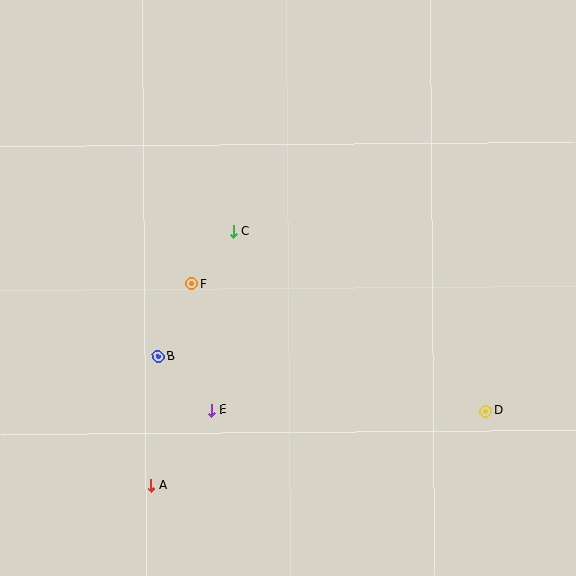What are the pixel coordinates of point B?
Point B is at (158, 356).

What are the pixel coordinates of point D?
Point D is at (486, 411).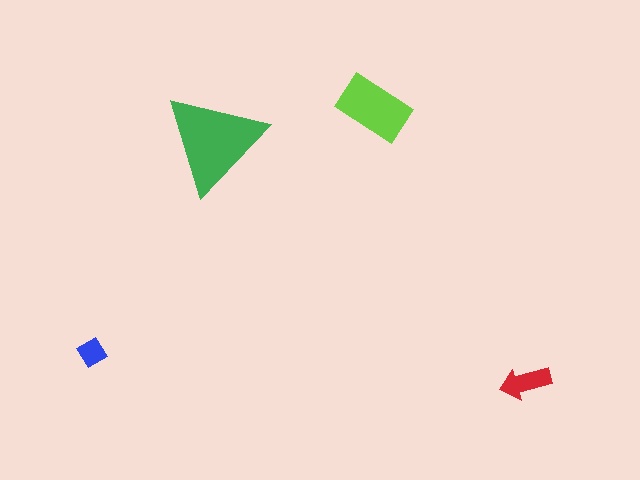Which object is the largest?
The green triangle.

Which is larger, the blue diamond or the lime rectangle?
The lime rectangle.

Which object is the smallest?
The blue diamond.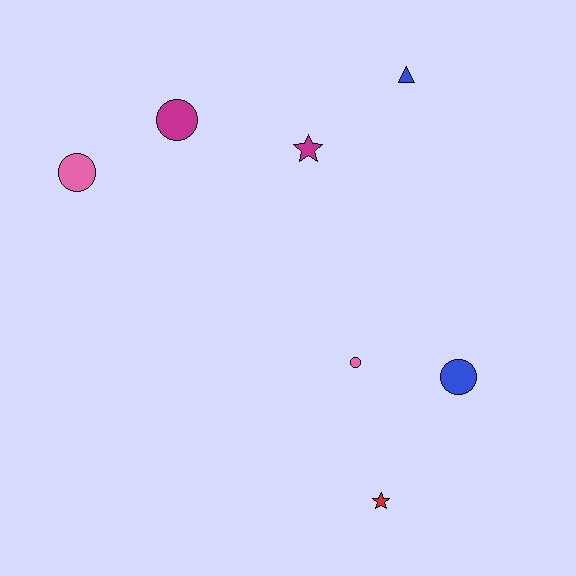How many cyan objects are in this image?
There are no cyan objects.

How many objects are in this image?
There are 7 objects.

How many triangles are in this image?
There is 1 triangle.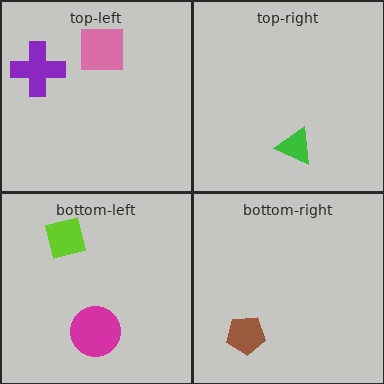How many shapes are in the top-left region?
2.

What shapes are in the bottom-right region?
The brown pentagon.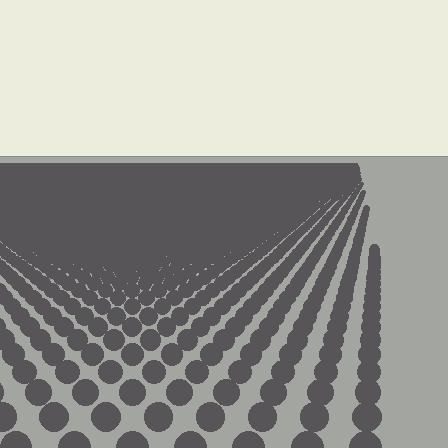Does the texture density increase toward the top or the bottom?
Density increases toward the top.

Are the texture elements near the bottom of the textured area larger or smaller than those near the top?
Larger. Near the bottom, elements are closer to the viewer and appear at a bigger on-screen size.